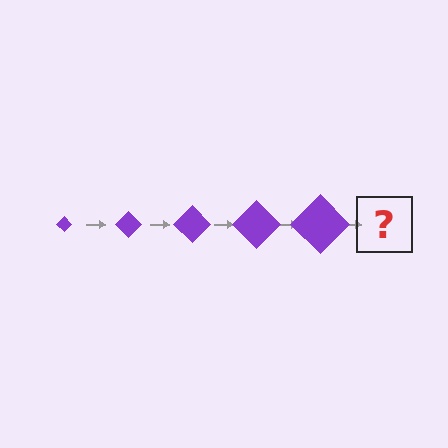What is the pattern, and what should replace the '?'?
The pattern is that the diamond gets progressively larger each step. The '?' should be a purple diamond, larger than the previous one.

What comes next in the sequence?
The next element should be a purple diamond, larger than the previous one.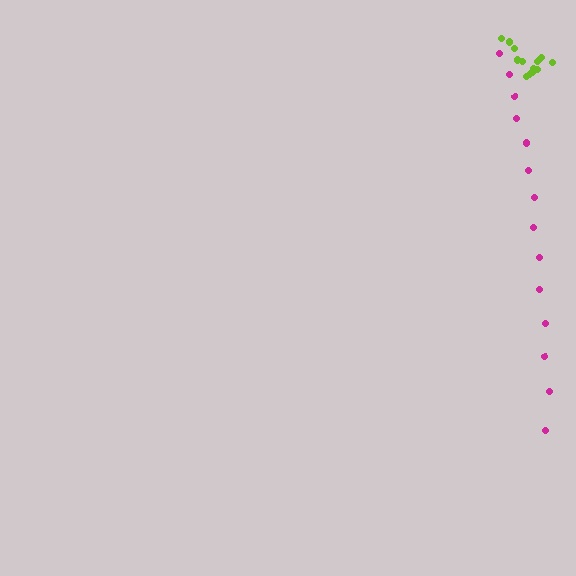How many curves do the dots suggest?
There are 2 distinct paths.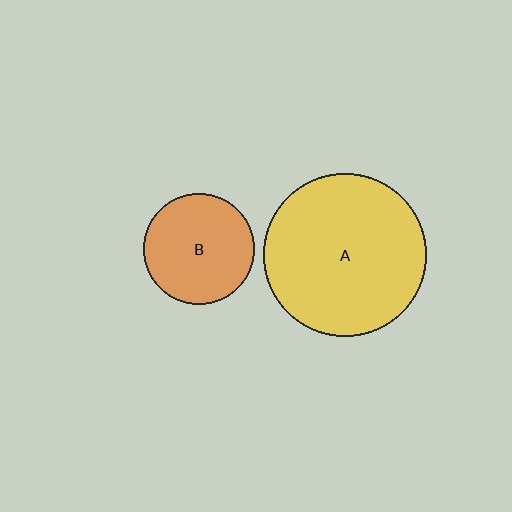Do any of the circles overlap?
No, none of the circles overlap.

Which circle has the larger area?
Circle A (yellow).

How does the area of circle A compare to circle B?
Approximately 2.2 times.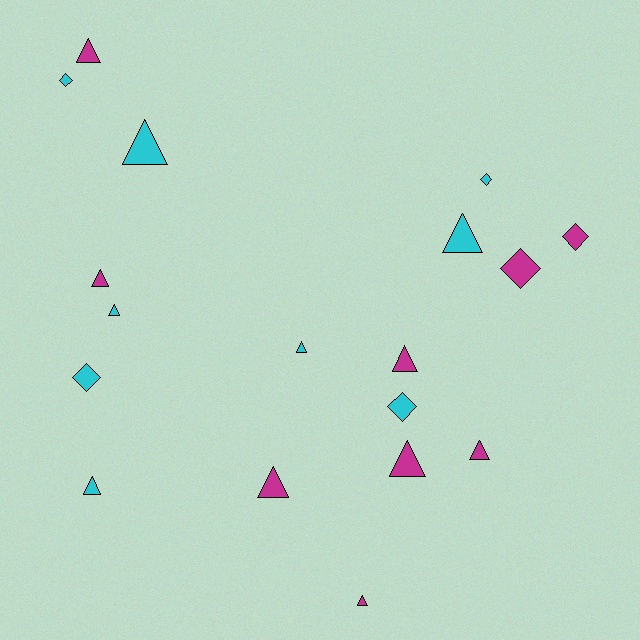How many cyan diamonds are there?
There are 4 cyan diamonds.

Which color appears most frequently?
Magenta, with 9 objects.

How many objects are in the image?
There are 18 objects.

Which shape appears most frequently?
Triangle, with 12 objects.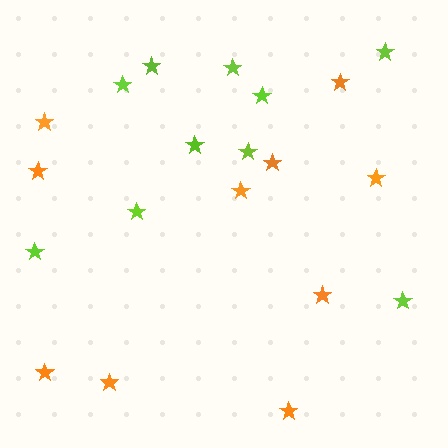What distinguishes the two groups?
There are 2 groups: one group of orange stars (10) and one group of lime stars (10).